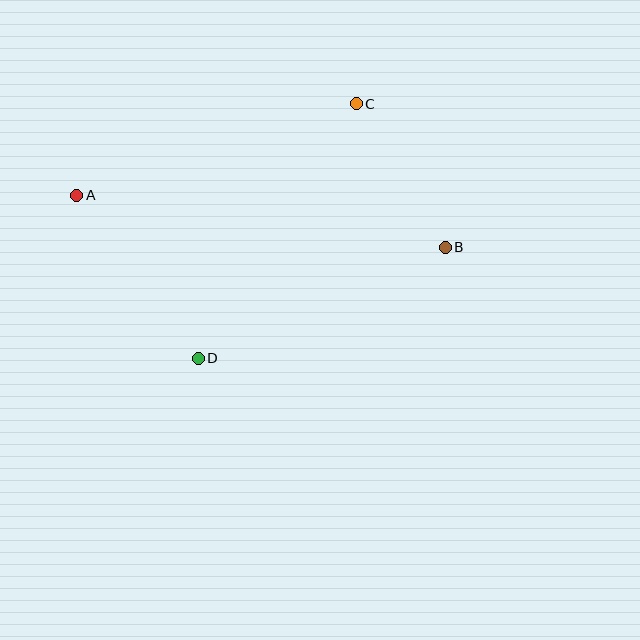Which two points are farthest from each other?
Points A and B are farthest from each other.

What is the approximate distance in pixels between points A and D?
The distance between A and D is approximately 203 pixels.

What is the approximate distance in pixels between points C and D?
The distance between C and D is approximately 299 pixels.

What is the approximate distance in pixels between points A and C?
The distance between A and C is approximately 294 pixels.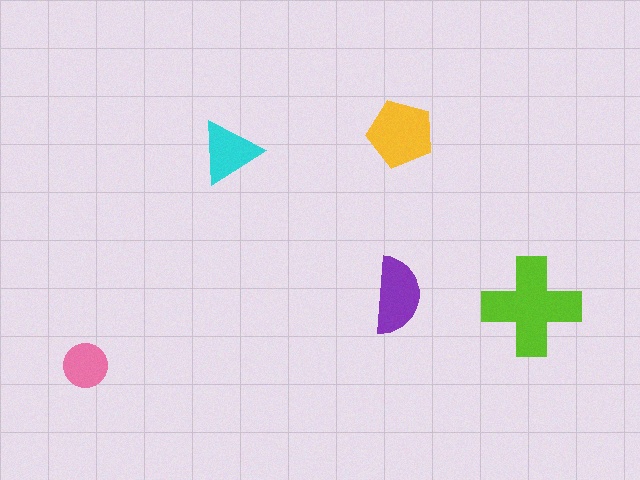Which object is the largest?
The lime cross.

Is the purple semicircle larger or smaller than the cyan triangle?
Larger.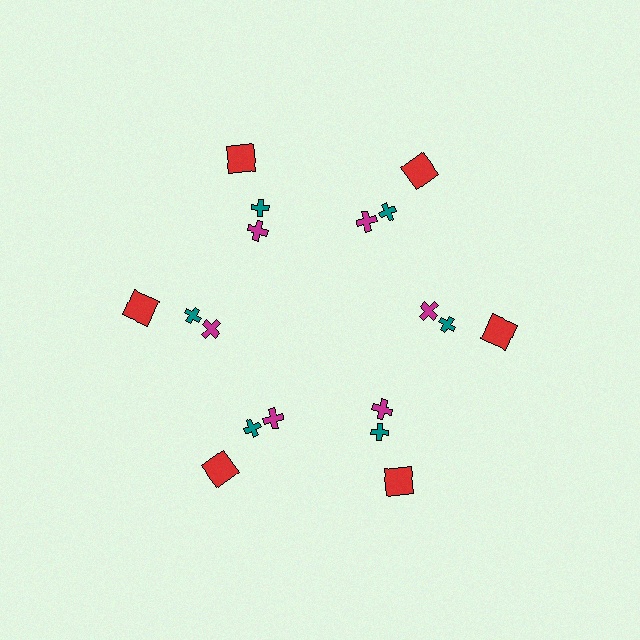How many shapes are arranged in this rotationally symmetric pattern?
There are 18 shapes, arranged in 6 groups of 3.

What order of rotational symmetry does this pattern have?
This pattern has 6-fold rotational symmetry.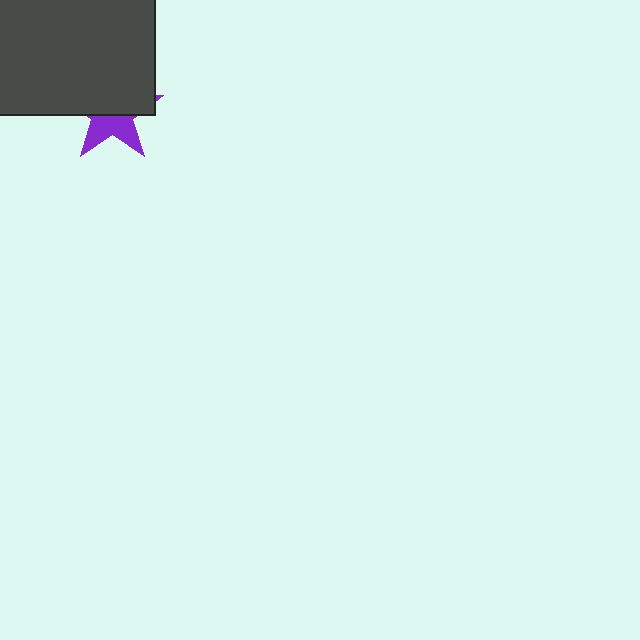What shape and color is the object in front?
The object in front is a dark gray rectangle.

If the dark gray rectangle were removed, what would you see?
You would see the complete purple star.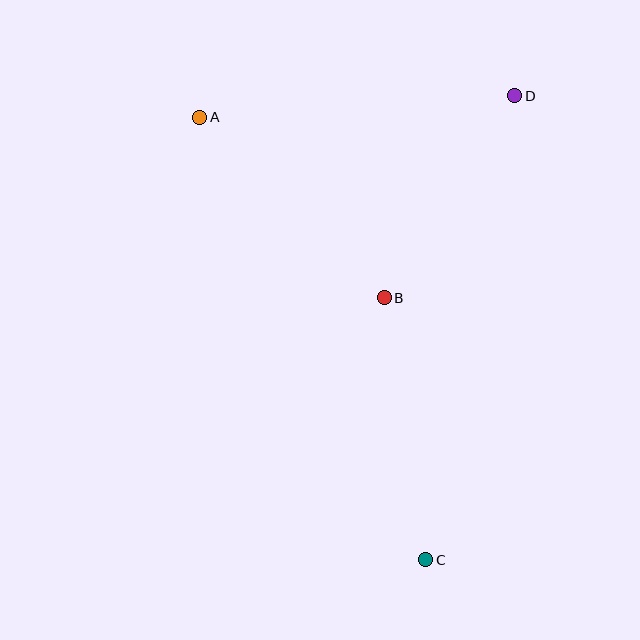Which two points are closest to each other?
Points B and D are closest to each other.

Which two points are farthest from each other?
Points A and C are farthest from each other.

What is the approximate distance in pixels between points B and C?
The distance between B and C is approximately 265 pixels.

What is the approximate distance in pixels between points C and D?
The distance between C and D is approximately 472 pixels.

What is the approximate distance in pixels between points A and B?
The distance between A and B is approximately 258 pixels.